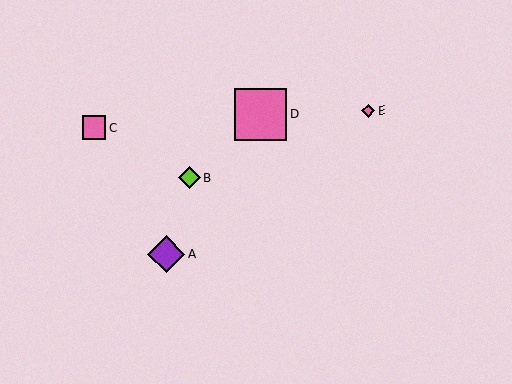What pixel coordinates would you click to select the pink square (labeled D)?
Click at (260, 114) to select the pink square D.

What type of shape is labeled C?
Shape C is a pink square.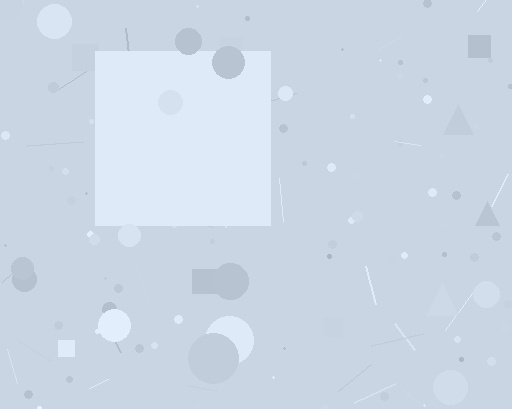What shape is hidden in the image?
A square is hidden in the image.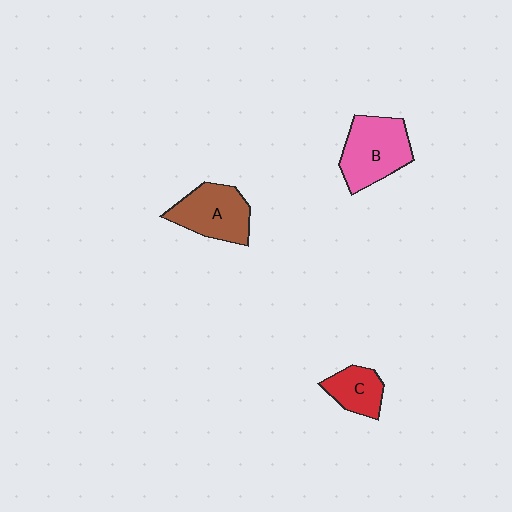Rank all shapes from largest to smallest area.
From largest to smallest: B (pink), A (brown), C (red).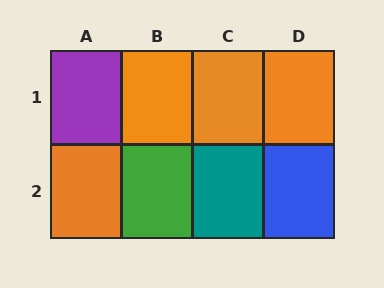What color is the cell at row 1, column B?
Orange.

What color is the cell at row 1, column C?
Orange.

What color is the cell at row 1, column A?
Purple.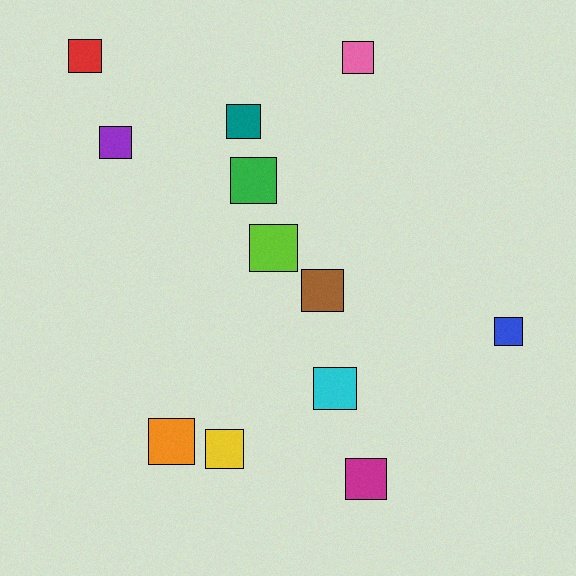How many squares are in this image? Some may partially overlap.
There are 12 squares.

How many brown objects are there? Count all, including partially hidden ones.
There is 1 brown object.